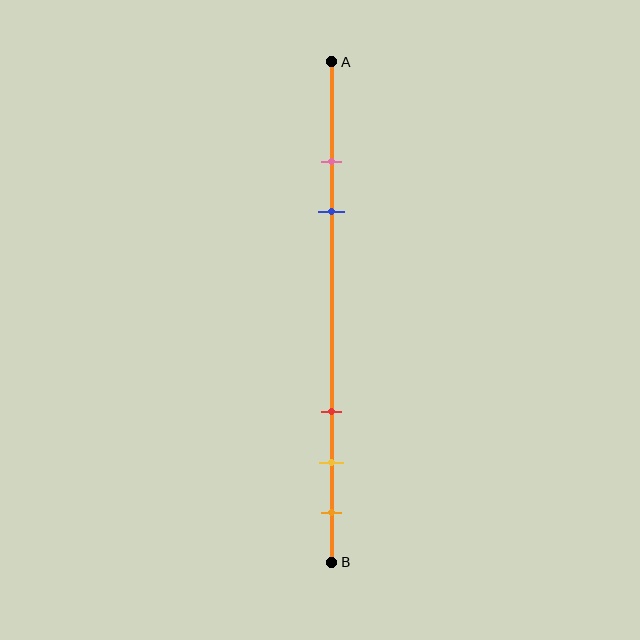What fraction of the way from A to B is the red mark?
The red mark is approximately 70% (0.7) of the way from A to B.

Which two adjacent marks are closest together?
The pink and blue marks are the closest adjacent pair.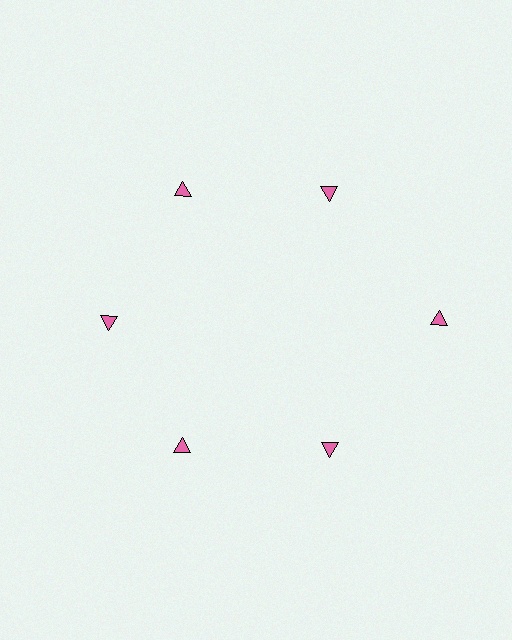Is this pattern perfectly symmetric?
No. The 6 pink triangles are arranged in a ring, but one element near the 3 o'clock position is pushed outward from the center, breaking the 6-fold rotational symmetry.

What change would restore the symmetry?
The symmetry would be restored by moving it inward, back onto the ring so that all 6 triangles sit at equal angles and equal distance from the center.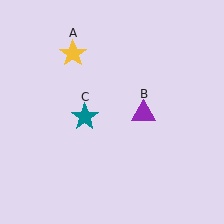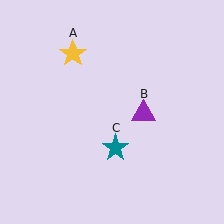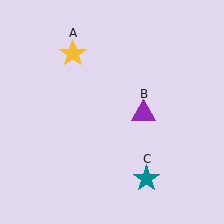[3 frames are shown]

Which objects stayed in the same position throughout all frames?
Yellow star (object A) and purple triangle (object B) remained stationary.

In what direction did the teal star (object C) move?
The teal star (object C) moved down and to the right.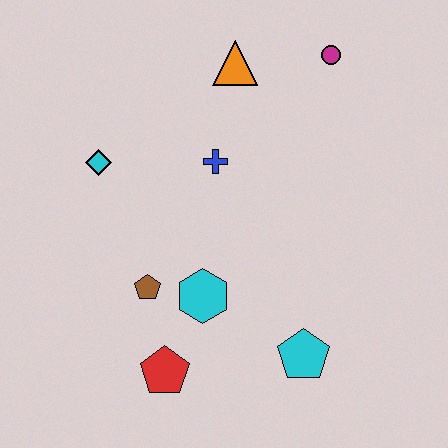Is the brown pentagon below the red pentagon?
No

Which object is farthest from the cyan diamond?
The cyan pentagon is farthest from the cyan diamond.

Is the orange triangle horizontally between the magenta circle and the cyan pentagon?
No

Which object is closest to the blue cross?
The orange triangle is closest to the blue cross.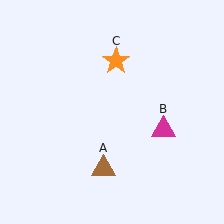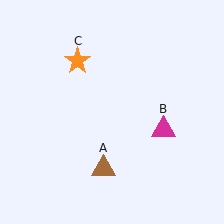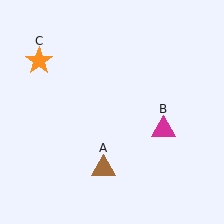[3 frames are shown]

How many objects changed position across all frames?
1 object changed position: orange star (object C).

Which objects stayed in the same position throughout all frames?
Brown triangle (object A) and magenta triangle (object B) remained stationary.